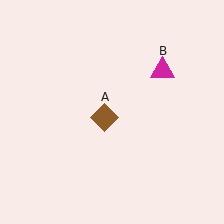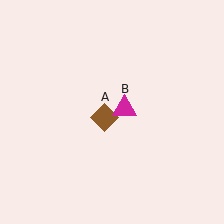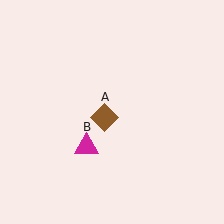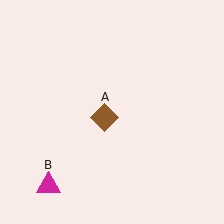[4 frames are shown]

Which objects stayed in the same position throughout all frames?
Brown diamond (object A) remained stationary.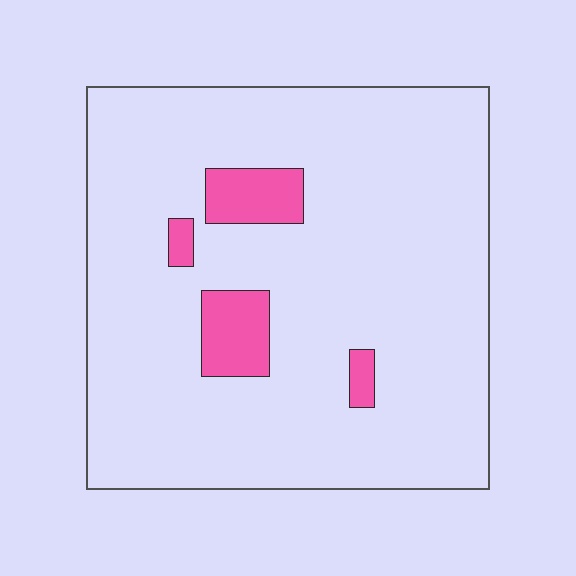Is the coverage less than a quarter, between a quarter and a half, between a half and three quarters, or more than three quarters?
Less than a quarter.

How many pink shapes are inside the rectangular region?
4.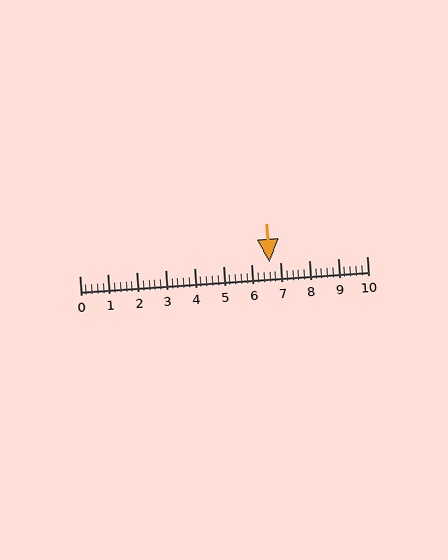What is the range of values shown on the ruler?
The ruler shows values from 0 to 10.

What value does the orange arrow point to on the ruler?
The orange arrow points to approximately 6.6.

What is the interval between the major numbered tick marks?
The major tick marks are spaced 1 units apart.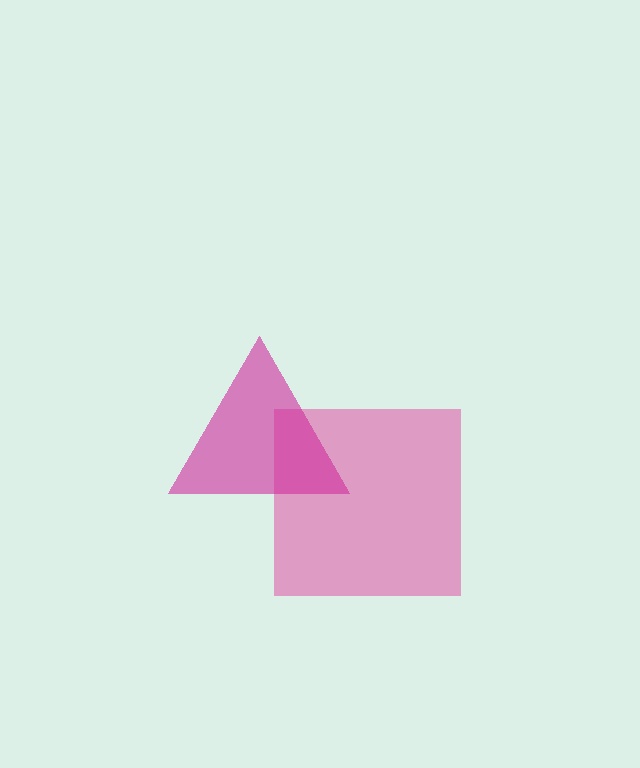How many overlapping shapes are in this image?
There are 2 overlapping shapes in the image.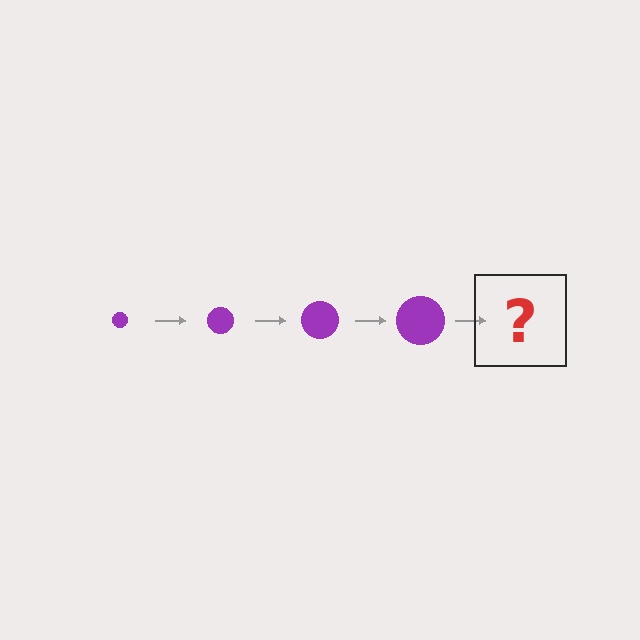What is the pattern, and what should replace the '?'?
The pattern is that the circle gets progressively larger each step. The '?' should be a purple circle, larger than the previous one.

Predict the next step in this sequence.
The next step is a purple circle, larger than the previous one.